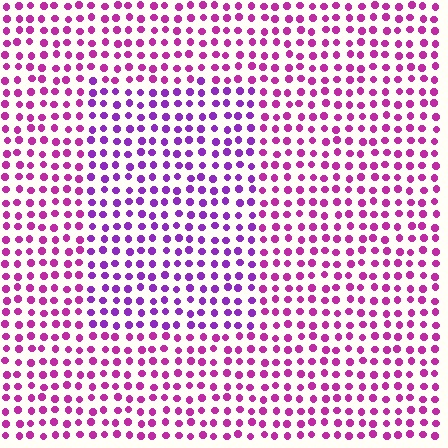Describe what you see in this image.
The image is filled with small magenta elements in a uniform arrangement. A rectangle-shaped region is visible where the elements are tinted to a slightly different hue, forming a subtle color boundary.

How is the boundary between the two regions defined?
The boundary is defined purely by a slight shift in hue (about 30 degrees). Spacing, size, and orientation are identical on both sides.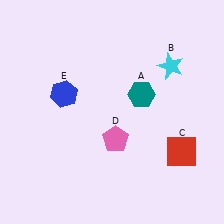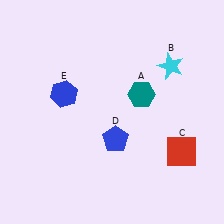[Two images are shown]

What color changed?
The pentagon (D) changed from pink in Image 1 to blue in Image 2.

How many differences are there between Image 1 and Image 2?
There is 1 difference between the two images.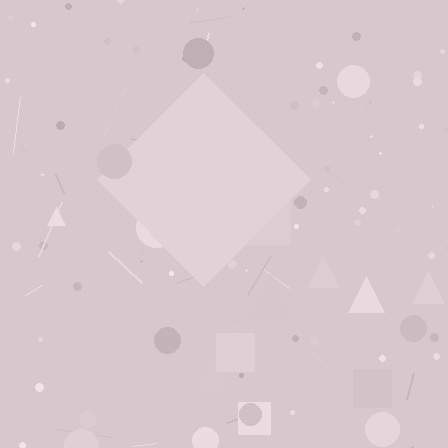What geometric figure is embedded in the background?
A diamond is embedded in the background.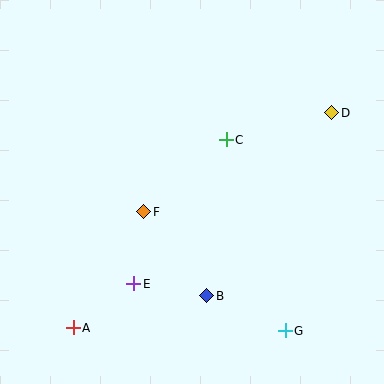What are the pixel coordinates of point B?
Point B is at (207, 296).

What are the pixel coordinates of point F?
Point F is at (144, 212).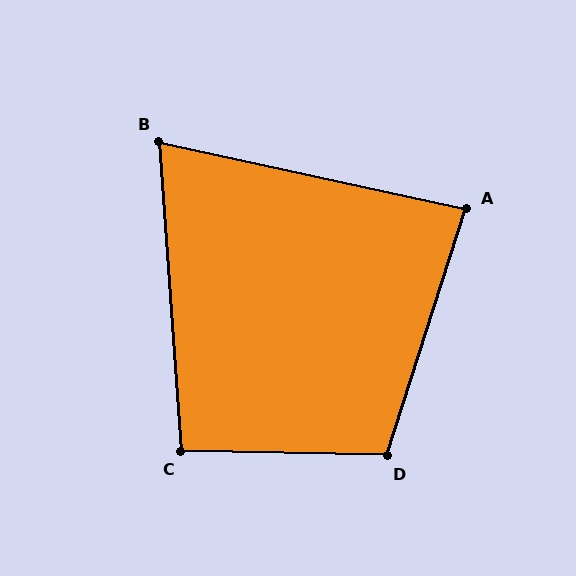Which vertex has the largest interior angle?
D, at approximately 106 degrees.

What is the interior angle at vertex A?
Approximately 85 degrees (acute).